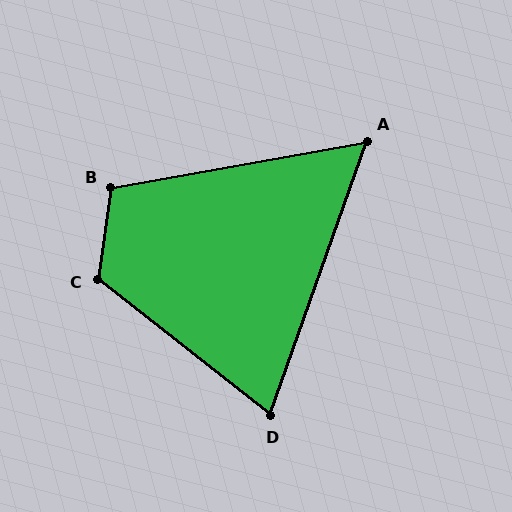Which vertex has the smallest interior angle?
A, at approximately 60 degrees.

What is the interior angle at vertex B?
Approximately 109 degrees (obtuse).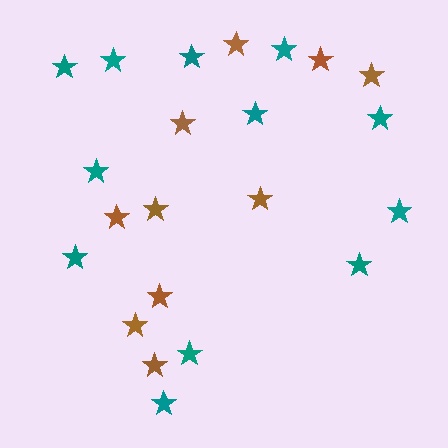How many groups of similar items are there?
There are 2 groups: one group of teal stars (12) and one group of brown stars (10).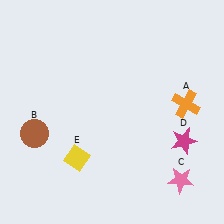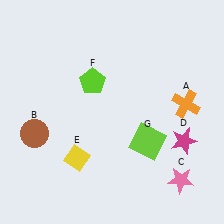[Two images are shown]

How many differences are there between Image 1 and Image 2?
There are 2 differences between the two images.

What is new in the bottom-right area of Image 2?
A lime square (G) was added in the bottom-right area of Image 2.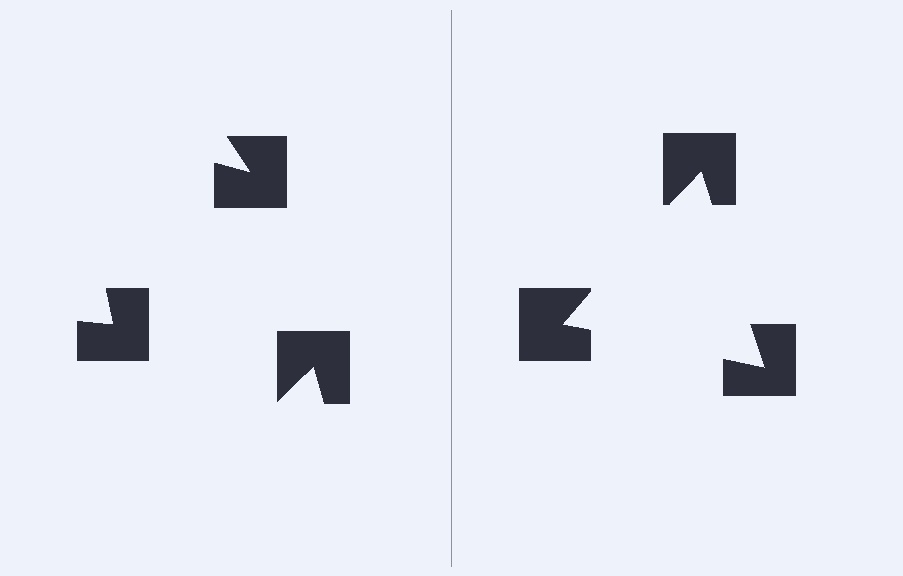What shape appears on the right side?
An illusory triangle.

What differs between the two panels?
The notched squares are positioned identically on both sides; only the wedge orientations differ. On the right they align to a triangle; on the left they are misaligned.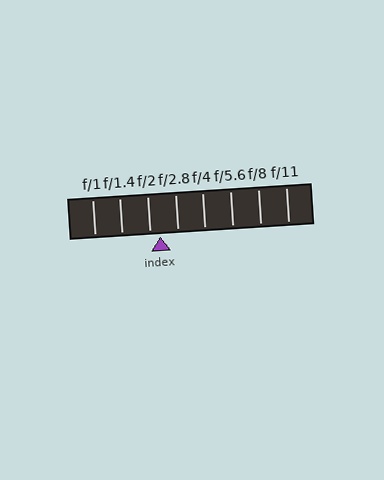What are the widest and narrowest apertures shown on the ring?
The widest aperture shown is f/1 and the narrowest is f/11.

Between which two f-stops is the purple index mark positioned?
The index mark is between f/2 and f/2.8.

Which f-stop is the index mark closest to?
The index mark is closest to f/2.